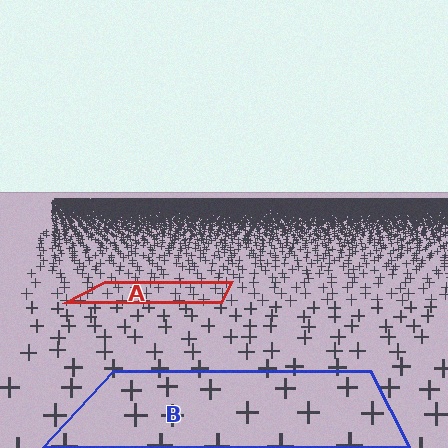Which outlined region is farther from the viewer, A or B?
Region A is farther from the viewer — the texture elements inside it appear smaller and more densely packed.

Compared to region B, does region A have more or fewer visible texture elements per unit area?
Region A has more texture elements per unit area — they are packed more densely because it is farther away.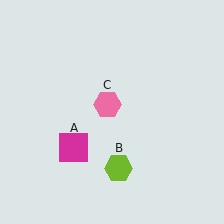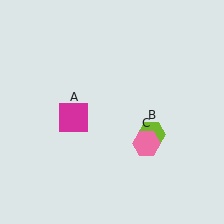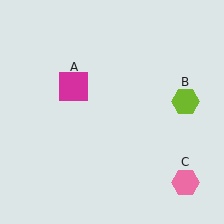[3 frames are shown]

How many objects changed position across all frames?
3 objects changed position: magenta square (object A), lime hexagon (object B), pink hexagon (object C).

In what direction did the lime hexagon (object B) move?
The lime hexagon (object B) moved up and to the right.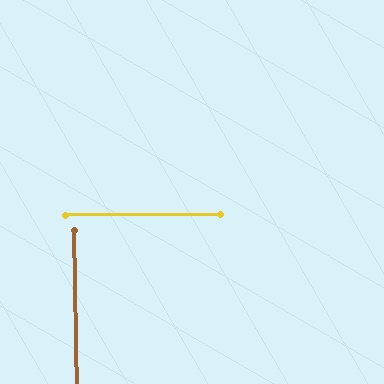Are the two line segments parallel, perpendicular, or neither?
Perpendicular — they meet at approximately 89°.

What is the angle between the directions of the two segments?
Approximately 89 degrees.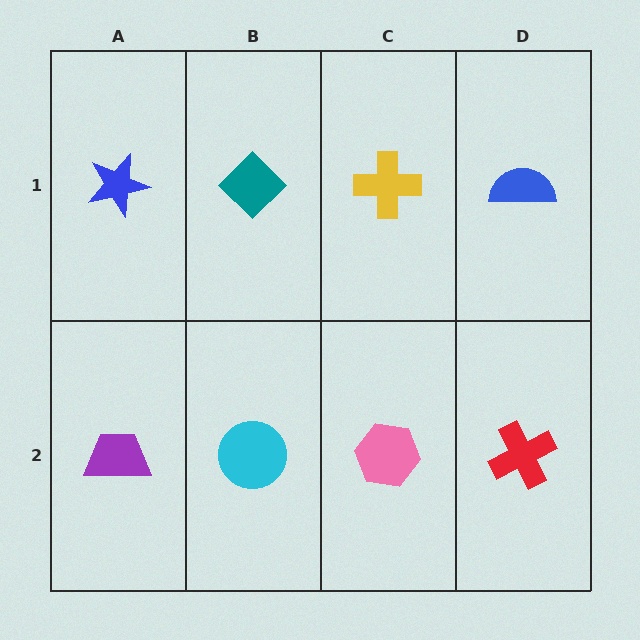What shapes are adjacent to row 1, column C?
A pink hexagon (row 2, column C), a teal diamond (row 1, column B), a blue semicircle (row 1, column D).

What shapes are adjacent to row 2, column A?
A blue star (row 1, column A), a cyan circle (row 2, column B).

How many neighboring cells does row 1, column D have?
2.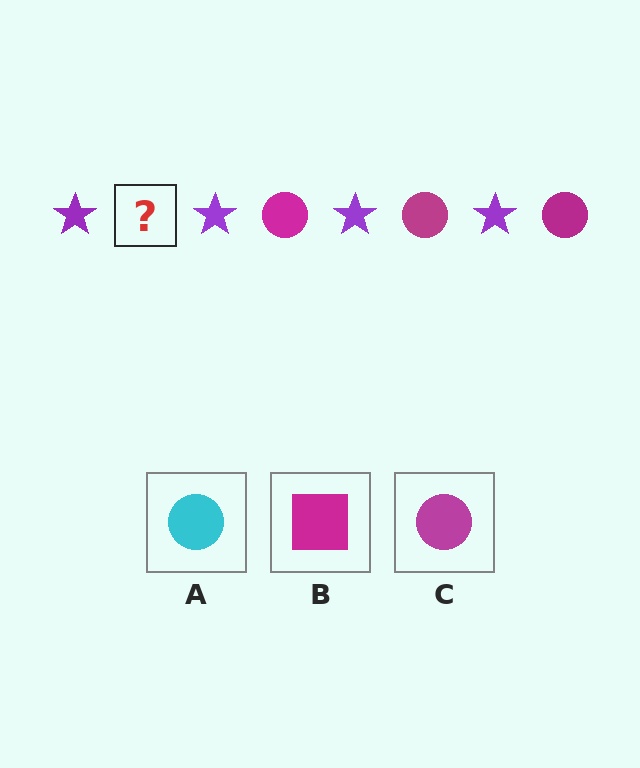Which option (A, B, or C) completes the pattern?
C.